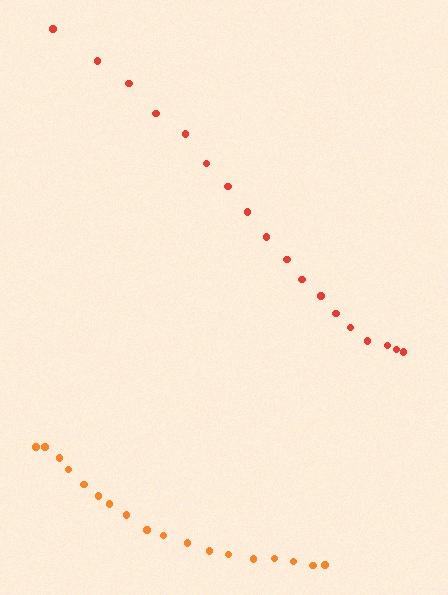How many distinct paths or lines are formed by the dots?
There are 2 distinct paths.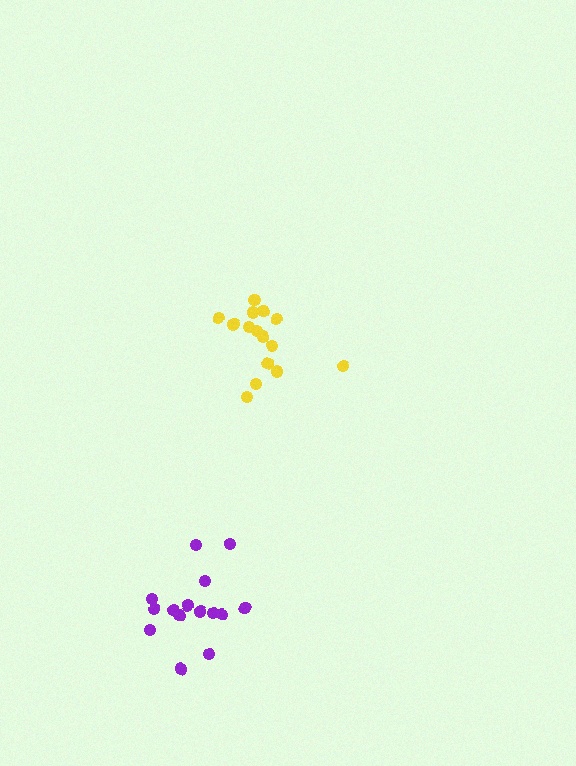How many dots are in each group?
Group 1: 15 dots, Group 2: 16 dots (31 total).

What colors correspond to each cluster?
The clusters are colored: purple, yellow.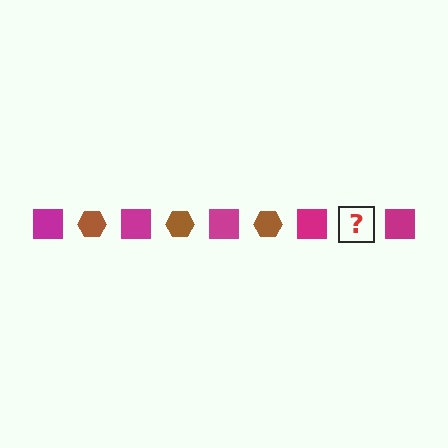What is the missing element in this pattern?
The missing element is a brown hexagon.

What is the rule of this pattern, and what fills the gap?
The rule is that the pattern alternates between magenta square and brown hexagon. The gap should be filled with a brown hexagon.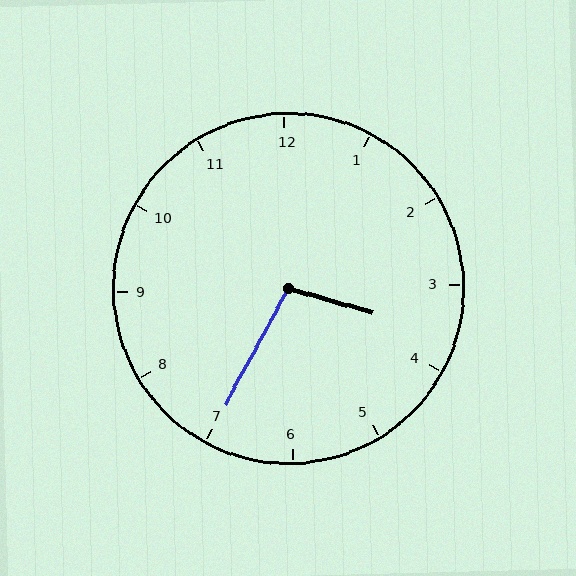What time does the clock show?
3:35.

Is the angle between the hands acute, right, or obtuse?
It is obtuse.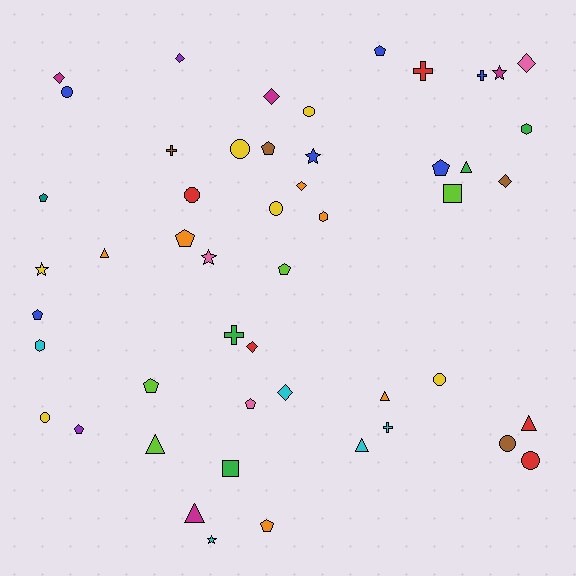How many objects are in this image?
There are 50 objects.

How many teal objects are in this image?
There is 1 teal object.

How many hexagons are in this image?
There are 3 hexagons.